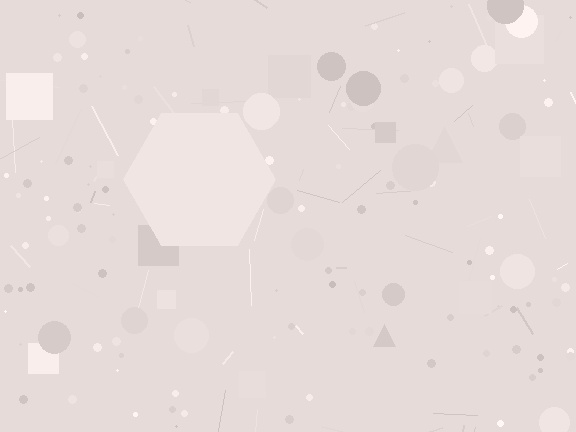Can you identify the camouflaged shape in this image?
The camouflaged shape is a hexagon.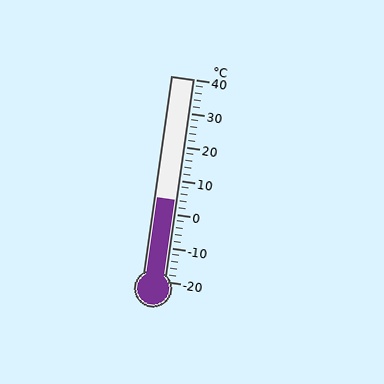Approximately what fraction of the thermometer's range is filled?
The thermometer is filled to approximately 40% of its range.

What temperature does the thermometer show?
The thermometer shows approximately 4°C.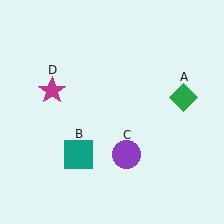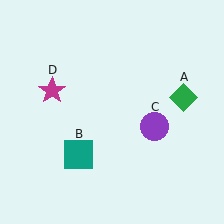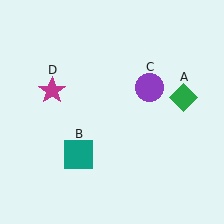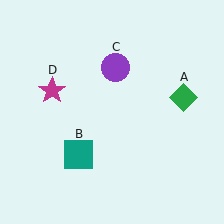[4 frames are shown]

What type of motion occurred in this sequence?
The purple circle (object C) rotated counterclockwise around the center of the scene.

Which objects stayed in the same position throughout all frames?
Green diamond (object A) and teal square (object B) and magenta star (object D) remained stationary.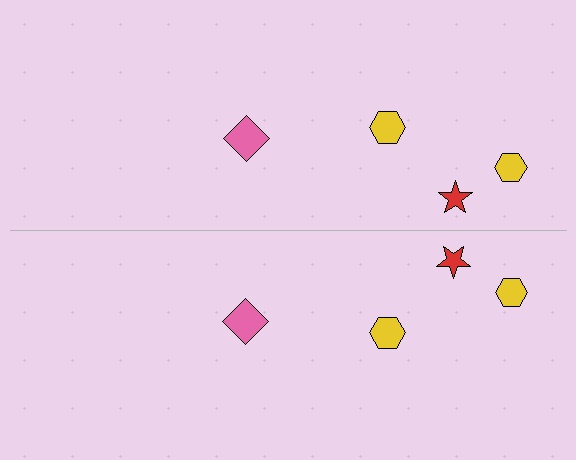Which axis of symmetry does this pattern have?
The pattern has a horizontal axis of symmetry running through the center of the image.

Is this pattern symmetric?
Yes, this pattern has bilateral (reflection) symmetry.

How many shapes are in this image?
There are 8 shapes in this image.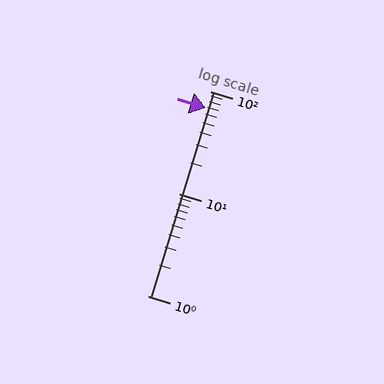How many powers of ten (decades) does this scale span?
The scale spans 2 decades, from 1 to 100.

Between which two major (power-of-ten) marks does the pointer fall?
The pointer is between 10 and 100.